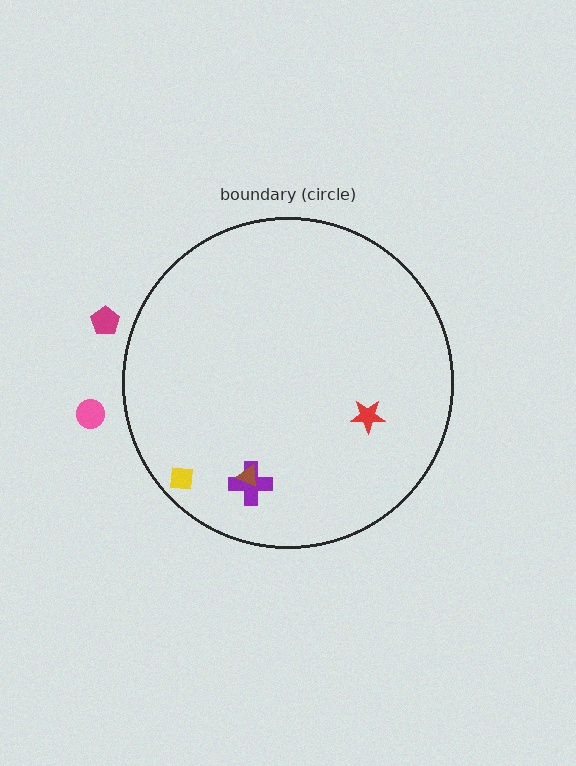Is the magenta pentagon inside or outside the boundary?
Outside.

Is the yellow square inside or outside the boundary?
Inside.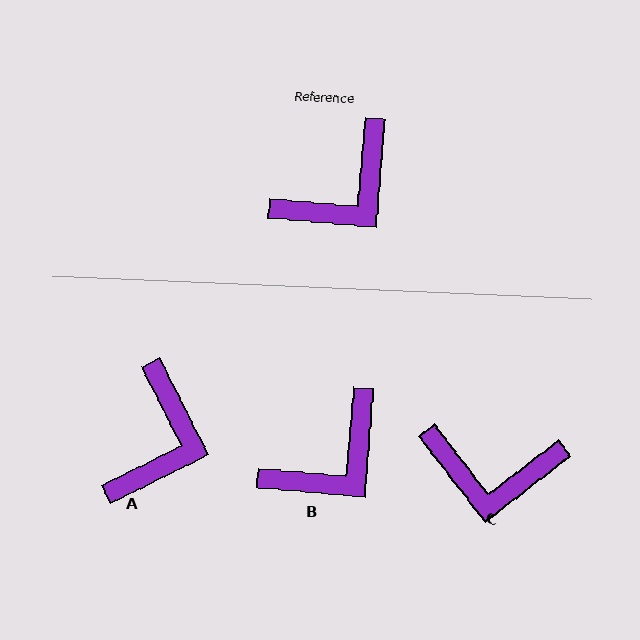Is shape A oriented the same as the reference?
No, it is off by about 32 degrees.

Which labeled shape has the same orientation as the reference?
B.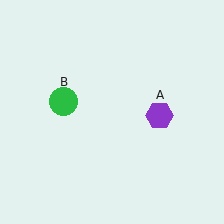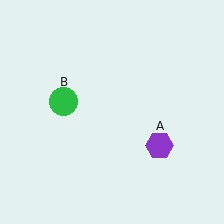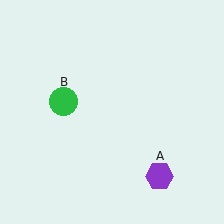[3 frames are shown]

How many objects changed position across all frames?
1 object changed position: purple hexagon (object A).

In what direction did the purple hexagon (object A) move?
The purple hexagon (object A) moved down.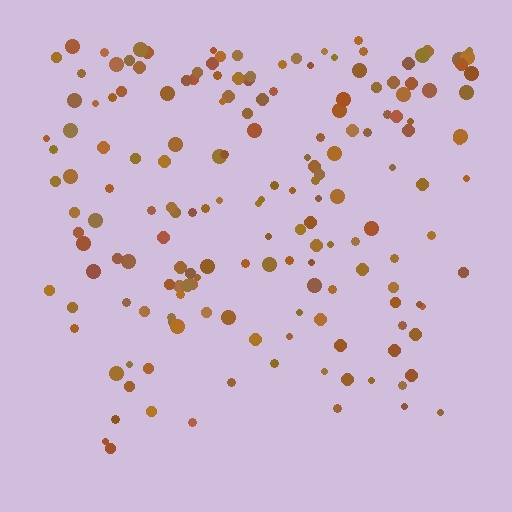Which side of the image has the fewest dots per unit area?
The bottom.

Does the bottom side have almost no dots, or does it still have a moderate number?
Still a moderate number, just noticeably fewer than the top.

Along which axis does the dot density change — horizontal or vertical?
Vertical.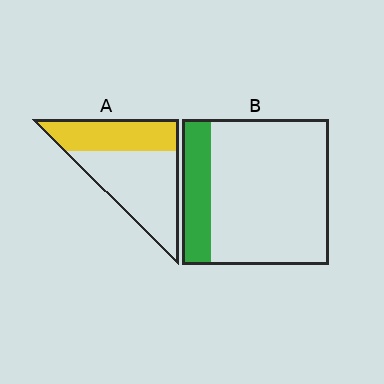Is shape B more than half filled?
No.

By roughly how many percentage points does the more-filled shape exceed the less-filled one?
By roughly 20 percentage points (A over B).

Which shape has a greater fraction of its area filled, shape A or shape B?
Shape A.